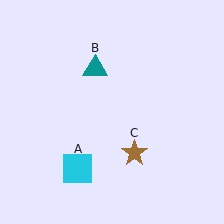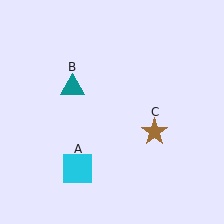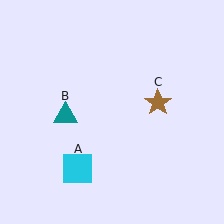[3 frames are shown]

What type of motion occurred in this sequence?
The teal triangle (object B), brown star (object C) rotated counterclockwise around the center of the scene.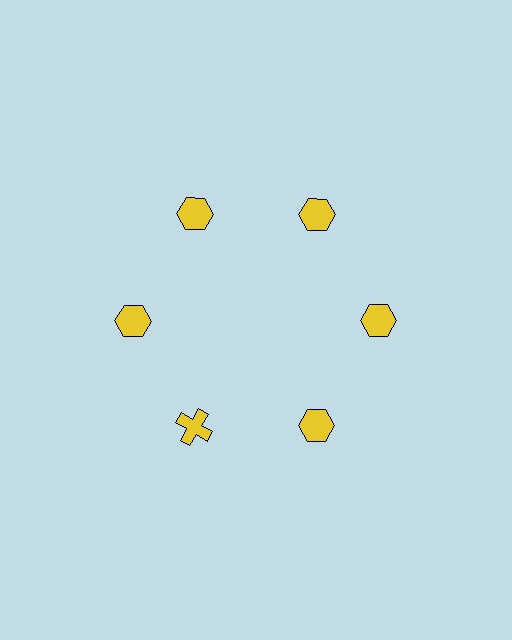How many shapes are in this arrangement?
There are 6 shapes arranged in a ring pattern.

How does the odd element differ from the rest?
It has a different shape: cross instead of hexagon.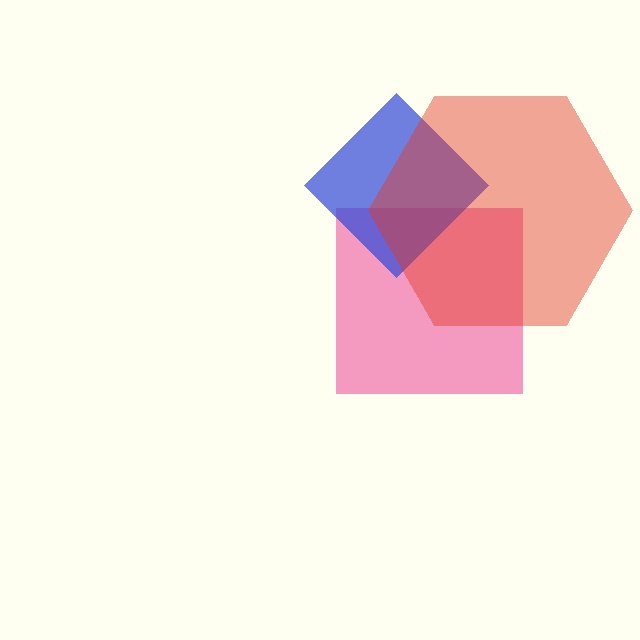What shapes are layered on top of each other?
The layered shapes are: a pink square, a blue diamond, a red hexagon.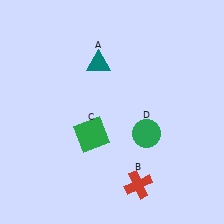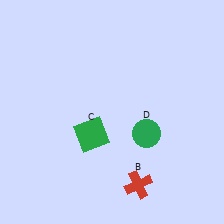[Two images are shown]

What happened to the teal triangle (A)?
The teal triangle (A) was removed in Image 2. It was in the top-left area of Image 1.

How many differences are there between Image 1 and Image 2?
There is 1 difference between the two images.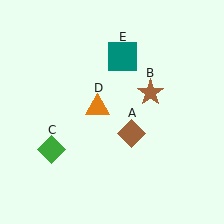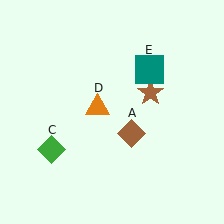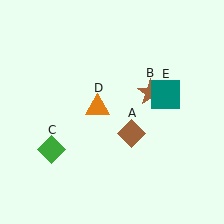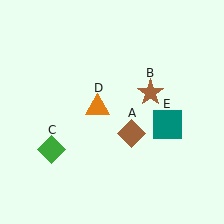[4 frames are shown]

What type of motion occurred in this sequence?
The teal square (object E) rotated clockwise around the center of the scene.